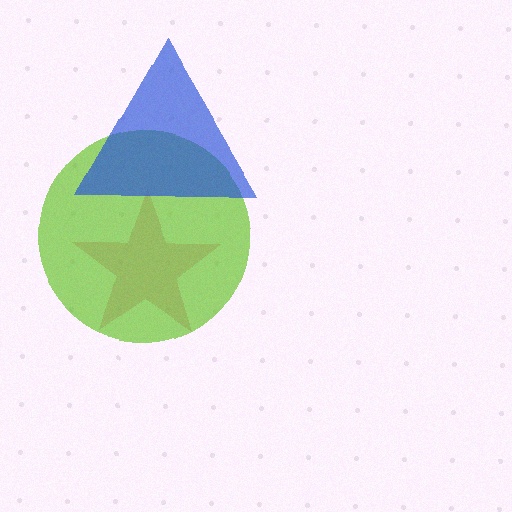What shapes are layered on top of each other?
The layered shapes are: a pink star, a lime circle, a blue triangle.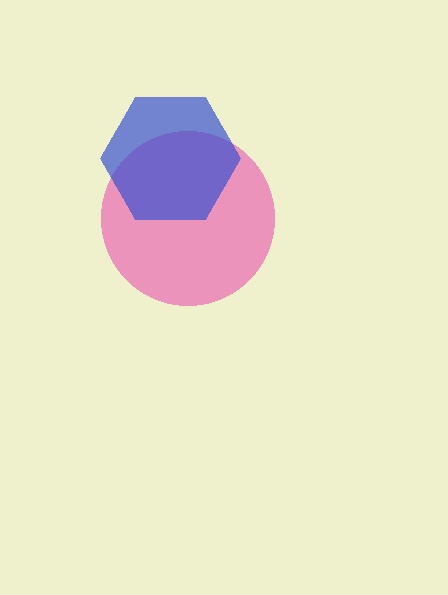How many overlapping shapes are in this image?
There are 2 overlapping shapes in the image.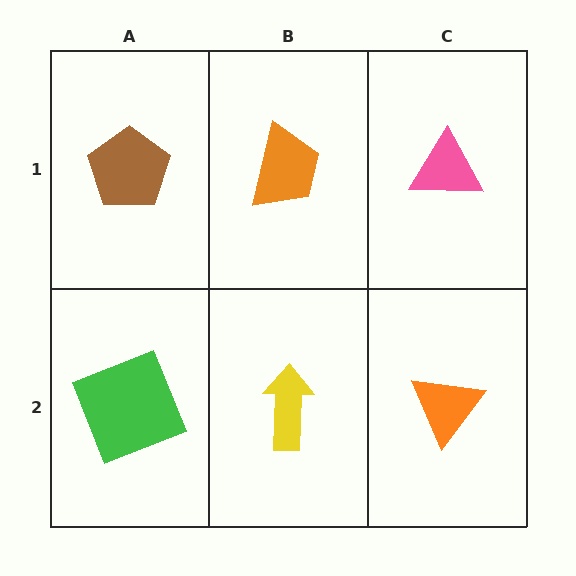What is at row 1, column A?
A brown pentagon.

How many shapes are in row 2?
3 shapes.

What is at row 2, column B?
A yellow arrow.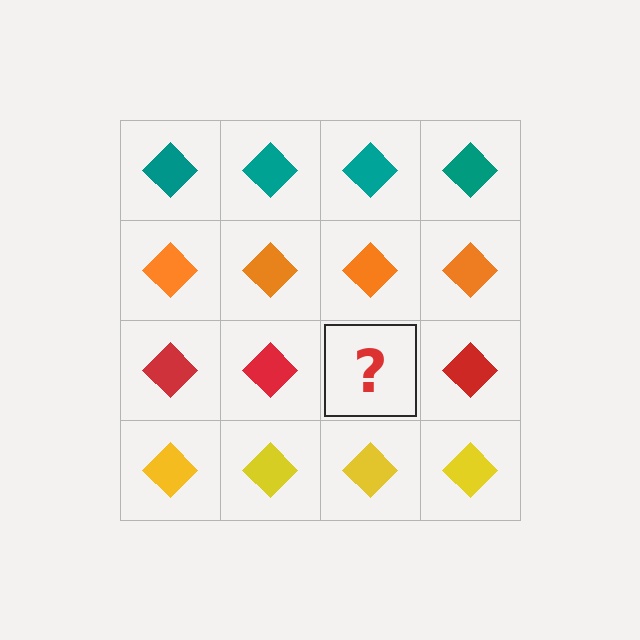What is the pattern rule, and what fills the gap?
The rule is that each row has a consistent color. The gap should be filled with a red diamond.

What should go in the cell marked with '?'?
The missing cell should contain a red diamond.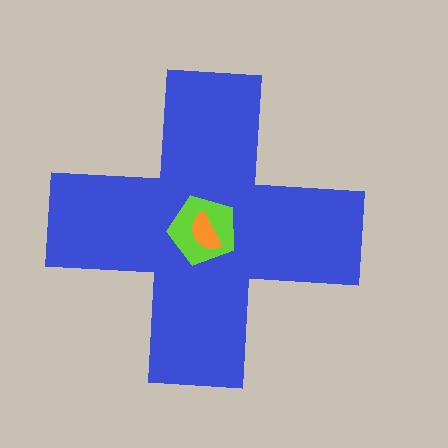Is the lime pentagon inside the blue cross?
Yes.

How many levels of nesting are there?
3.